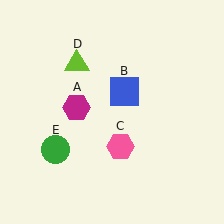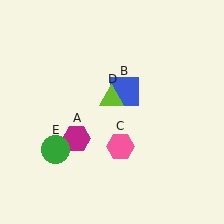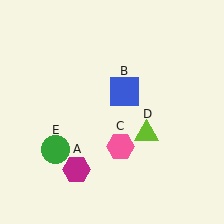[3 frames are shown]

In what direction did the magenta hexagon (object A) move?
The magenta hexagon (object A) moved down.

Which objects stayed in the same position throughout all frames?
Blue square (object B) and pink hexagon (object C) and green circle (object E) remained stationary.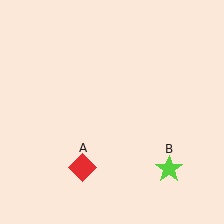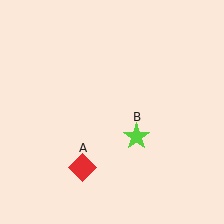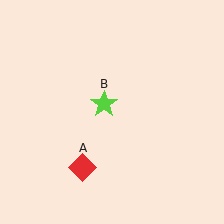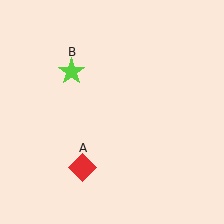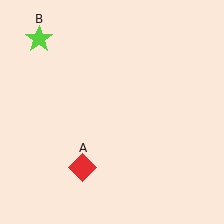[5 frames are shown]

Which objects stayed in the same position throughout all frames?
Red diamond (object A) remained stationary.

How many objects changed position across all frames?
1 object changed position: lime star (object B).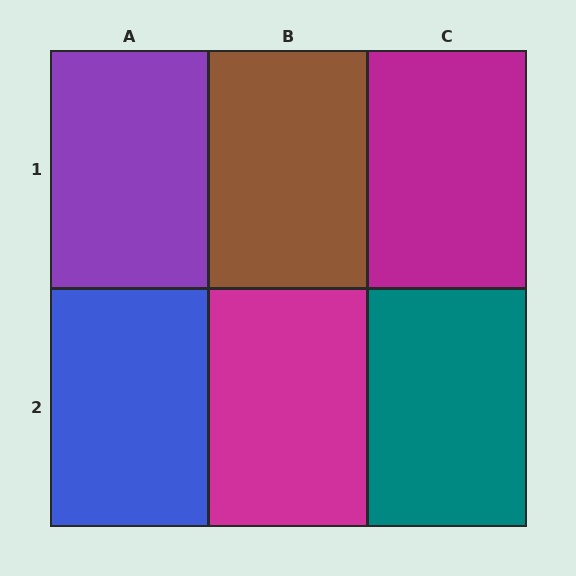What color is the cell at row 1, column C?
Magenta.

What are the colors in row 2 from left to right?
Blue, magenta, teal.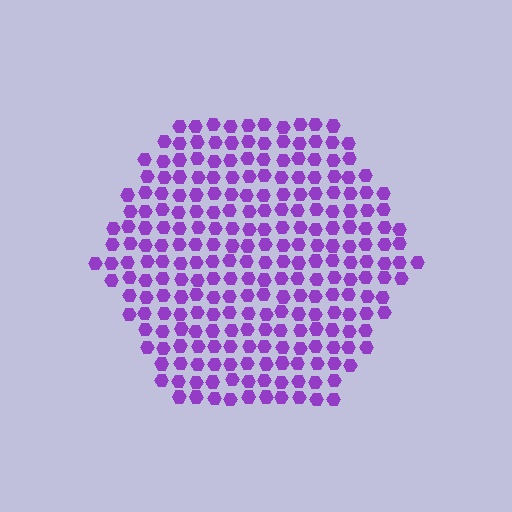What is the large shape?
The large shape is a hexagon.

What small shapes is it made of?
It is made of small hexagons.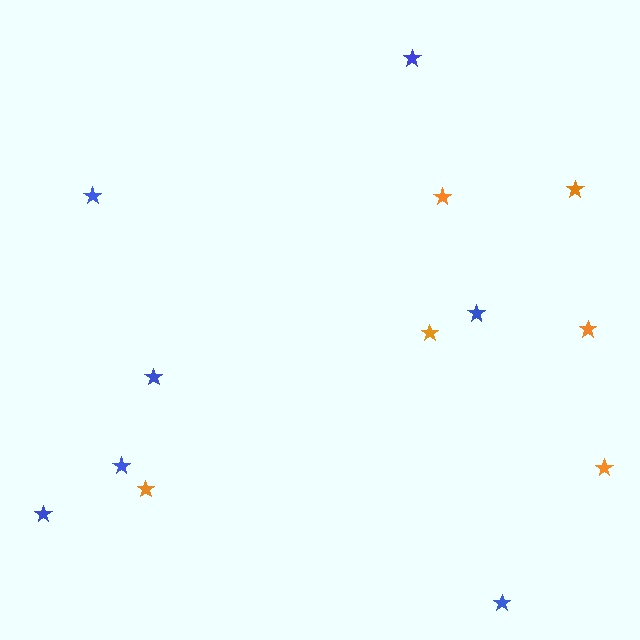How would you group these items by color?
There are 2 groups: one group of orange stars (6) and one group of blue stars (7).